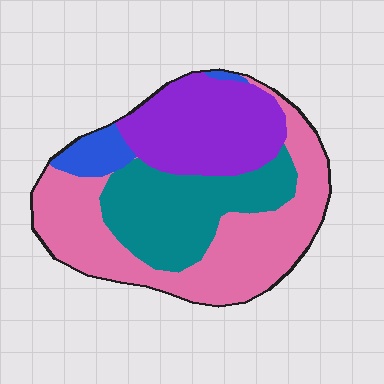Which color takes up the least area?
Blue, at roughly 5%.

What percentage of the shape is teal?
Teal takes up about one quarter (1/4) of the shape.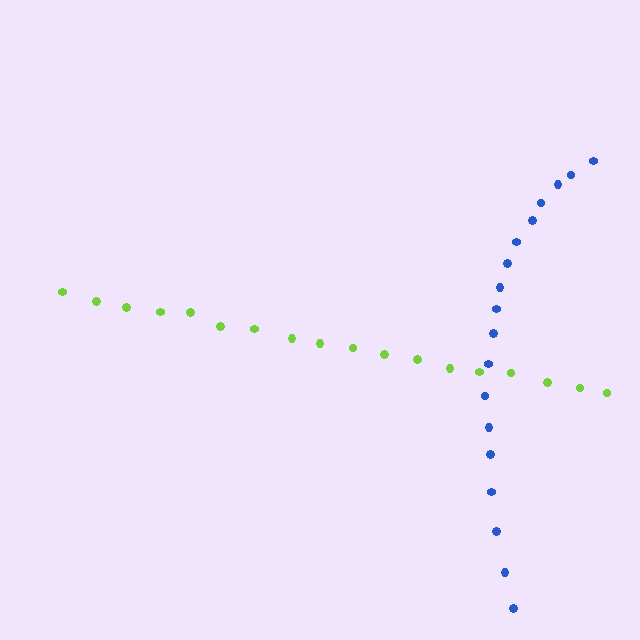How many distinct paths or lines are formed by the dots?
There are 2 distinct paths.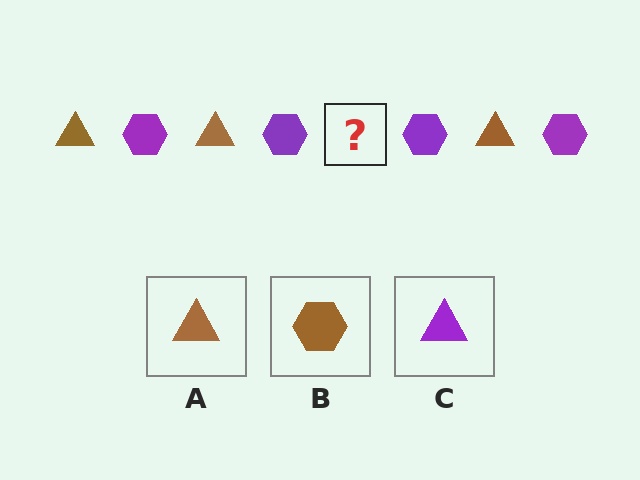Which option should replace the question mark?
Option A.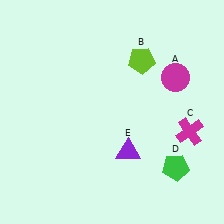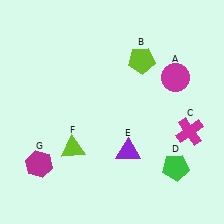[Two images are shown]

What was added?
A lime triangle (F), a magenta hexagon (G) were added in Image 2.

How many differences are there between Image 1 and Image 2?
There are 2 differences between the two images.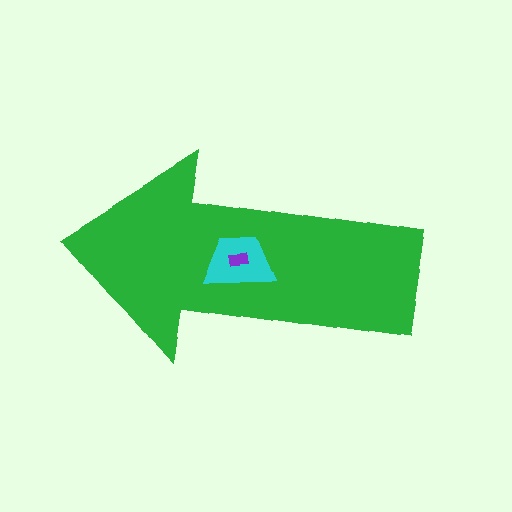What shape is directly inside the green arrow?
The cyan trapezoid.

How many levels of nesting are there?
3.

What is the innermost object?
The purple rectangle.